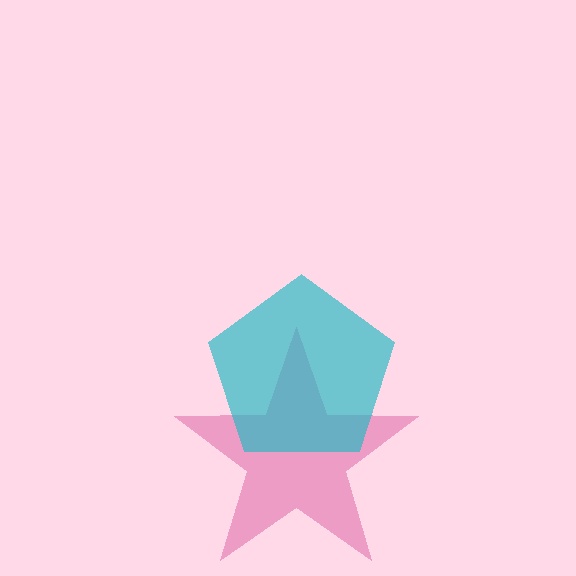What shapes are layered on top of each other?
The layered shapes are: a pink star, a cyan pentagon.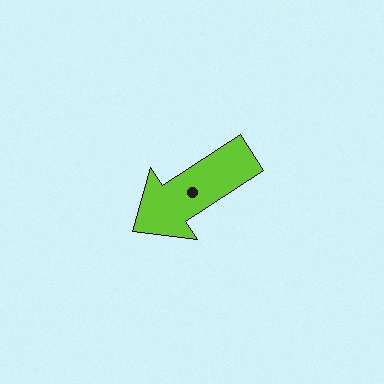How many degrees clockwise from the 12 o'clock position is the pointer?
Approximately 237 degrees.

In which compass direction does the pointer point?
Southwest.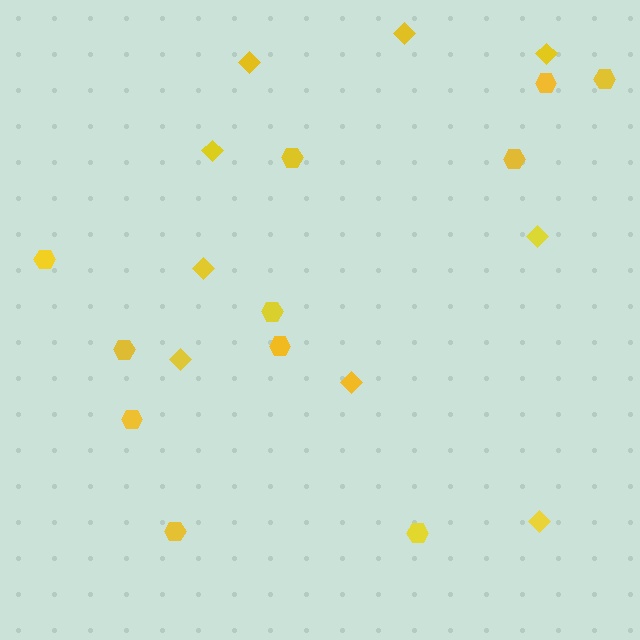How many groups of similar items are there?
There are 2 groups: one group of diamonds (9) and one group of hexagons (11).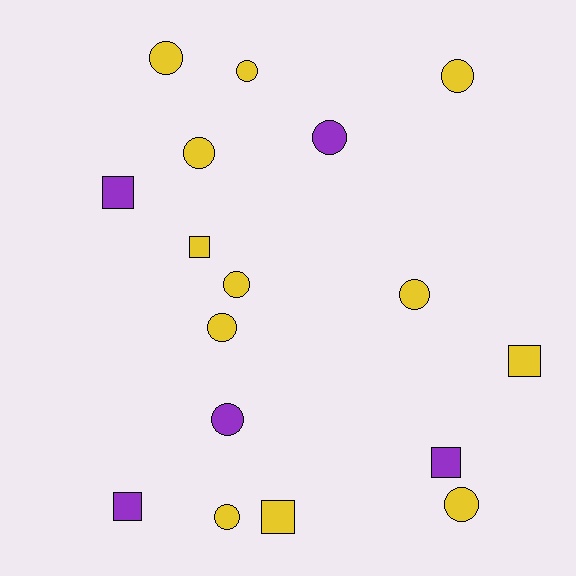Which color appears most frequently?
Yellow, with 12 objects.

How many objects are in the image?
There are 17 objects.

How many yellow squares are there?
There are 3 yellow squares.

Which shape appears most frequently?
Circle, with 11 objects.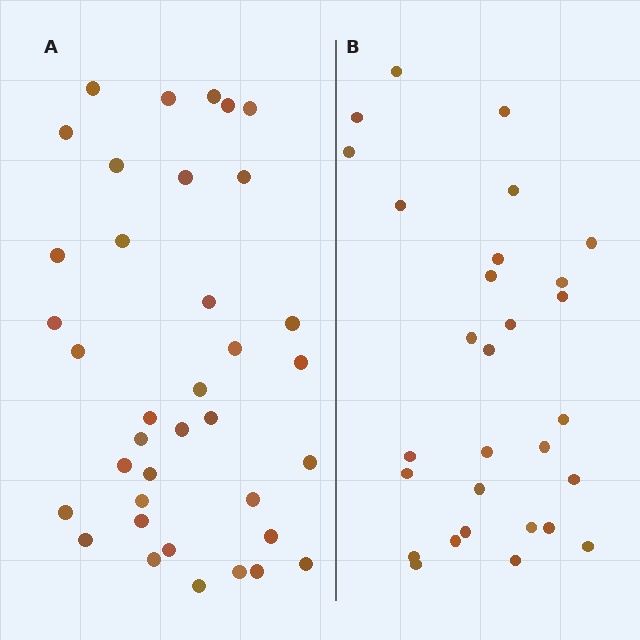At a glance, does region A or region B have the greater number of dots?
Region A (the left region) has more dots.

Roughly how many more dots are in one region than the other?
Region A has roughly 8 or so more dots than region B.